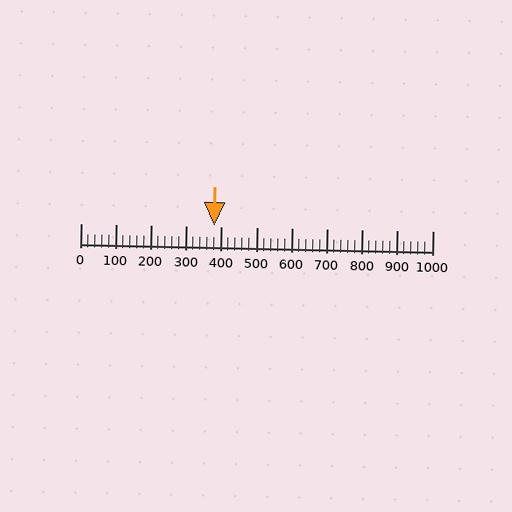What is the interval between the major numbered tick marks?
The major tick marks are spaced 100 units apart.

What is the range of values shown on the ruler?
The ruler shows values from 0 to 1000.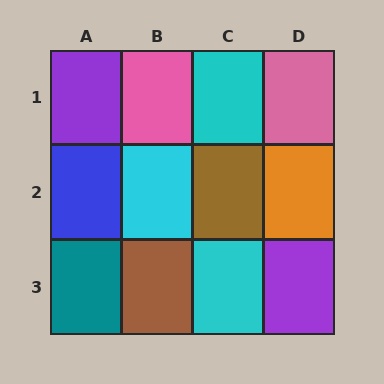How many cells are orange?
1 cell is orange.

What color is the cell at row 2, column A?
Blue.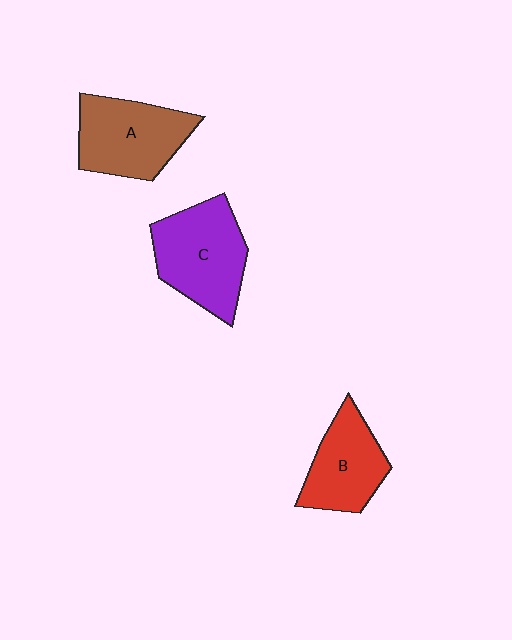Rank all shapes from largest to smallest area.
From largest to smallest: C (purple), A (brown), B (red).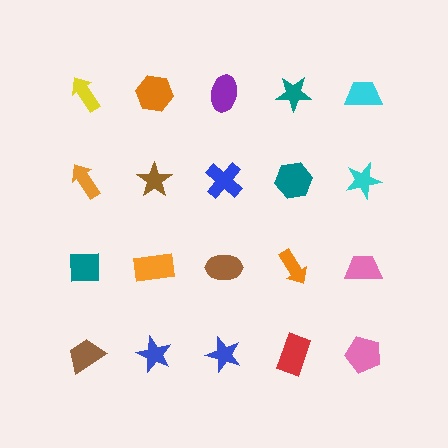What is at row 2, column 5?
A cyan star.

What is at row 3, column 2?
An orange rectangle.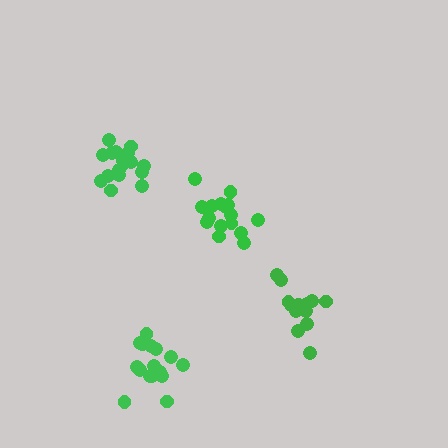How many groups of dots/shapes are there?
There are 4 groups.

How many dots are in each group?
Group 1: 13 dots, Group 2: 18 dots, Group 3: 16 dots, Group 4: 16 dots (63 total).